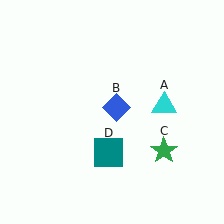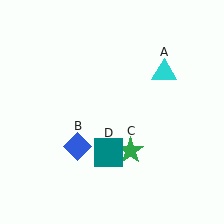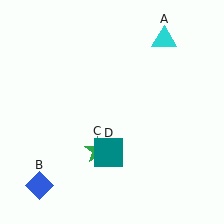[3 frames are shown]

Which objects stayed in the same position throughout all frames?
Teal square (object D) remained stationary.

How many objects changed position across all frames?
3 objects changed position: cyan triangle (object A), blue diamond (object B), green star (object C).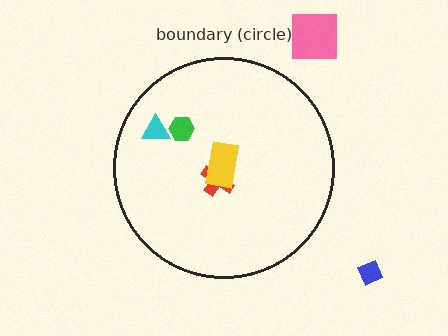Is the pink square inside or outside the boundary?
Outside.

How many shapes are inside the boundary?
4 inside, 2 outside.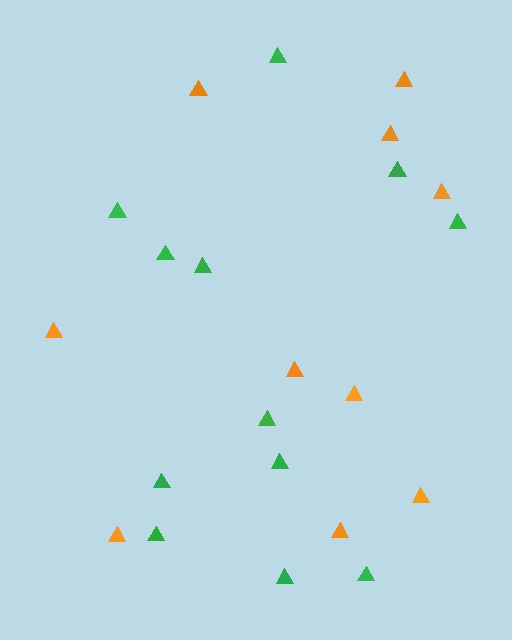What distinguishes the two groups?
There are 2 groups: one group of green triangles (12) and one group of orange triangles (10).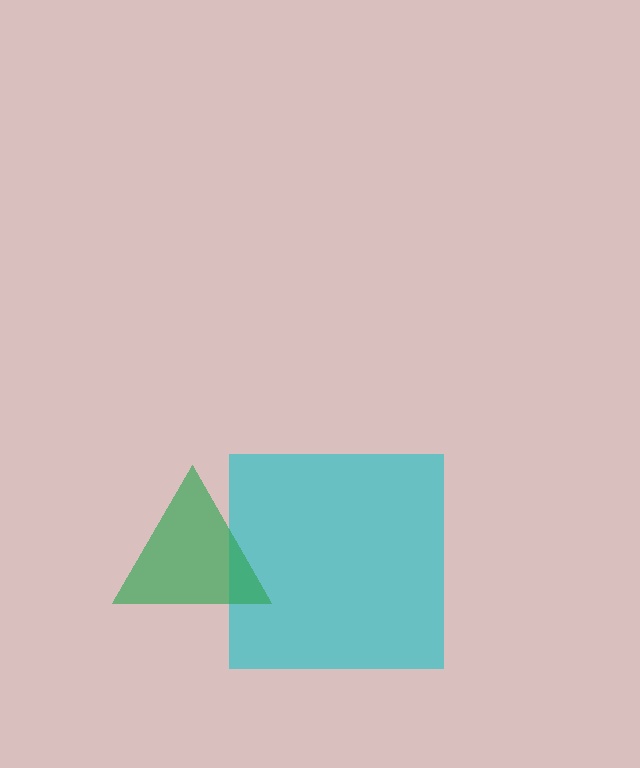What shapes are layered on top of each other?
The layered shapes are: a cyan square, a green triangle.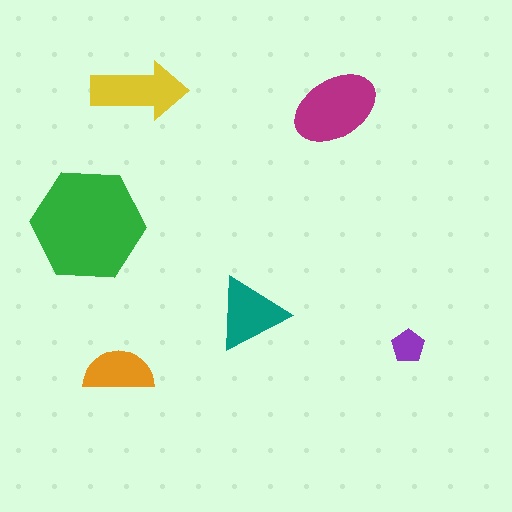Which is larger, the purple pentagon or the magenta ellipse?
The magenta ellipse.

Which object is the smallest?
The purple pentagon.